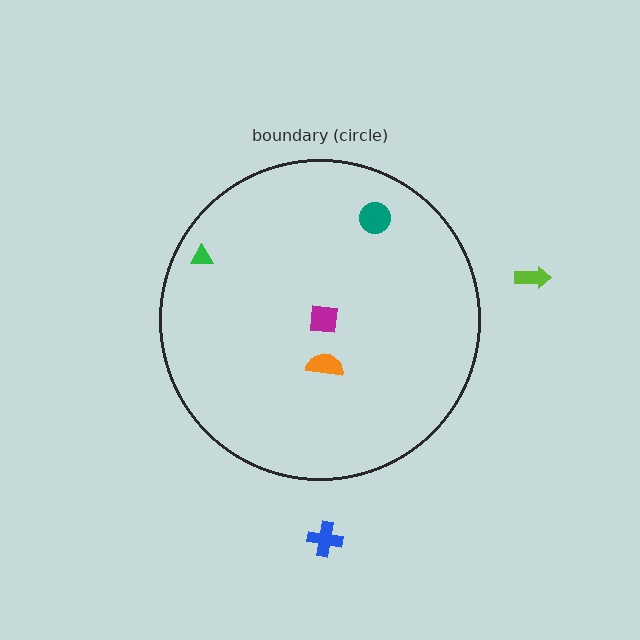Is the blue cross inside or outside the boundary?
Outside.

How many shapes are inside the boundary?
4 inside, 2 outside.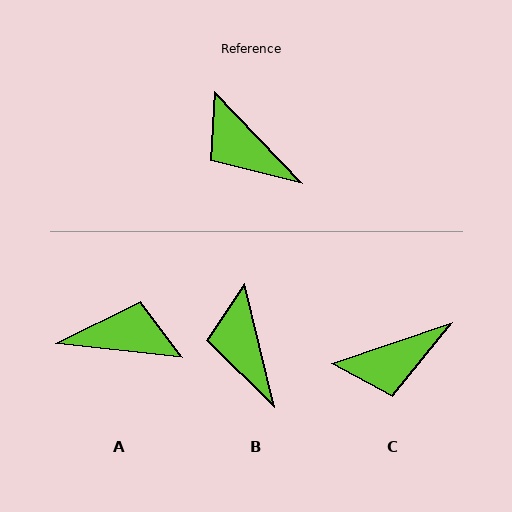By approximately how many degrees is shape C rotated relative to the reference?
Approximately 65 degrees counter-clockwise.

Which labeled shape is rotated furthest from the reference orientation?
A, about 140 degrees away.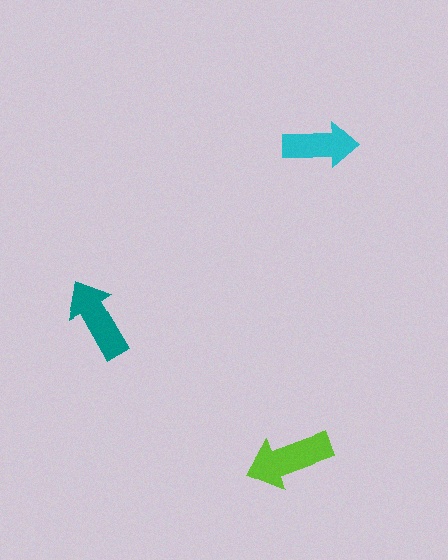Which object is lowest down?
The lime arrow is bottommost.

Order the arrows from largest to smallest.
the lime one, the teal one, the cyan one.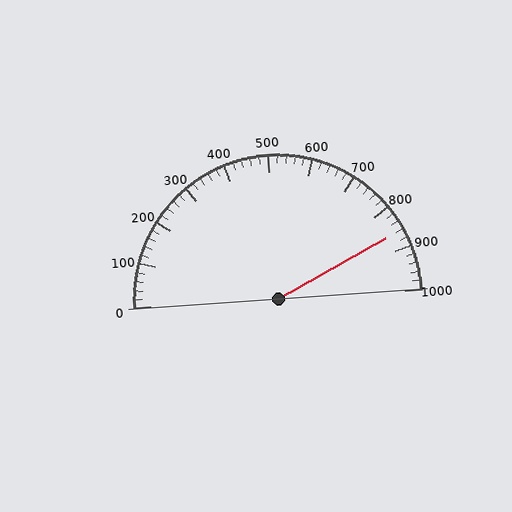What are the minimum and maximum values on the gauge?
The gauge ranges from 0 to 1000.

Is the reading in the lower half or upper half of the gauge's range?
The reading is in the upper half of the range (0 to 1000).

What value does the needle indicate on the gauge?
The needle indicates approximately 860.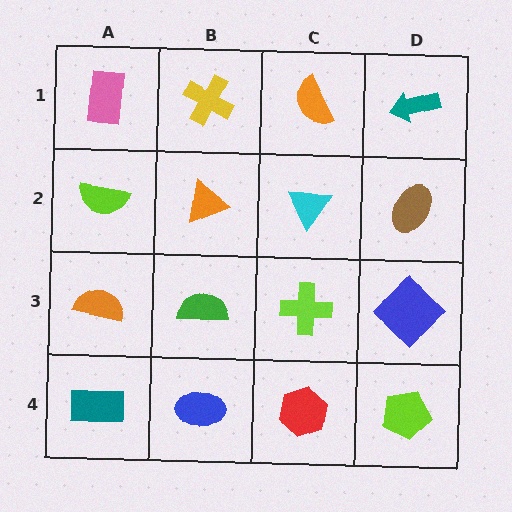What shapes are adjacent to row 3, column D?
A brown ellipse (row 2, column D), a lime pentagon (row 4, column D), a lime cross (row 3, column C).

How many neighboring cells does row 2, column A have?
3.